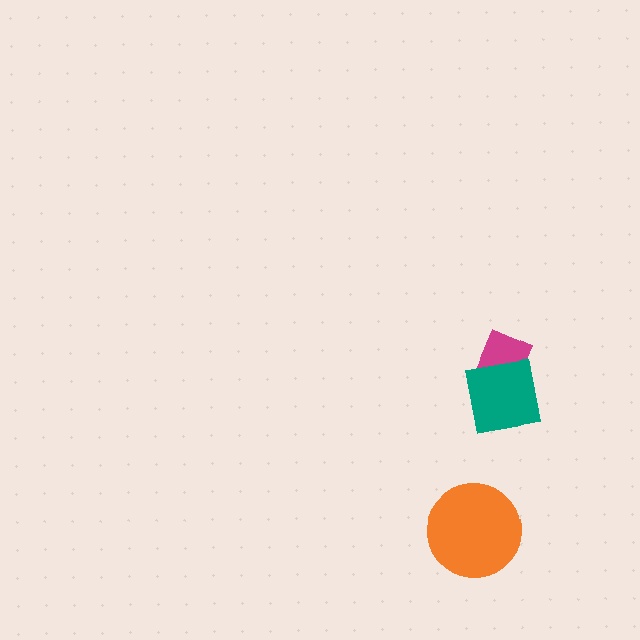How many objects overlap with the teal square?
1 object overlaps with the teal square.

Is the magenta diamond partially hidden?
Yes, it is partially covered by another shape.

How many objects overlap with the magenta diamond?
1 object overlaps with the magenta diamond.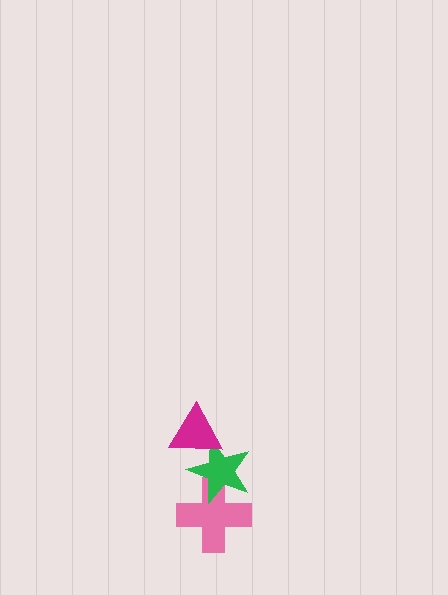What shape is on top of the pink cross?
The green star is on top of the pink cross.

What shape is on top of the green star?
The magenta triangle is on top of the green star.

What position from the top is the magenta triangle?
The magenta triangle is 1st from the top.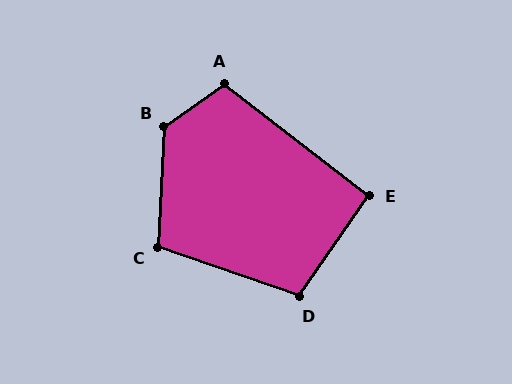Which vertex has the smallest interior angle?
E, at approximately 93 degrees.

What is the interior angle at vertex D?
Approximately 106 degrees (obtuse).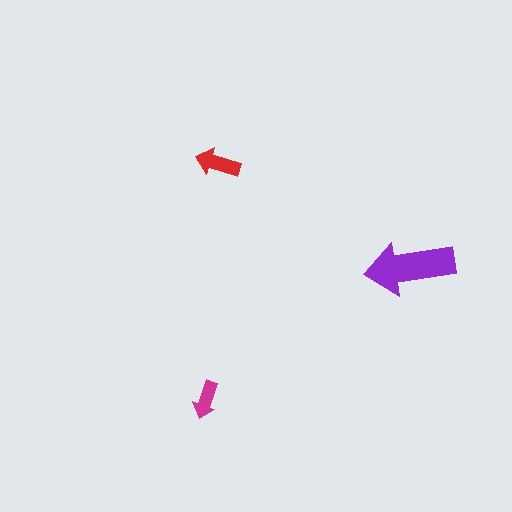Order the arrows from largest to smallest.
the purple one, the red one, the magenta one.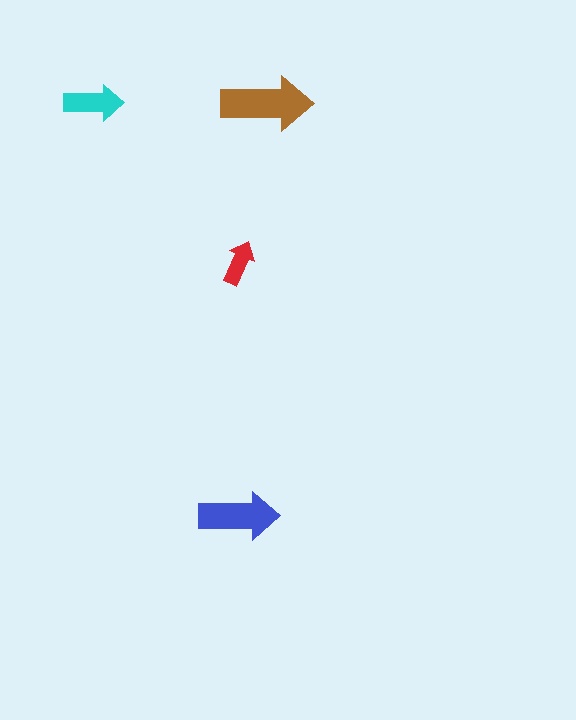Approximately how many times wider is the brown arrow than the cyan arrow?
About 1.5 times wider.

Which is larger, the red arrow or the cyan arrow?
The cyan one.